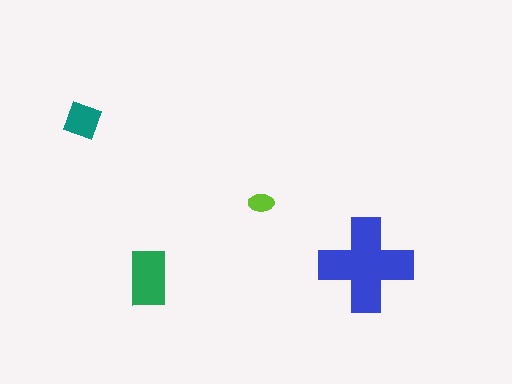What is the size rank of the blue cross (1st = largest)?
1st.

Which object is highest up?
The teal square is topmost.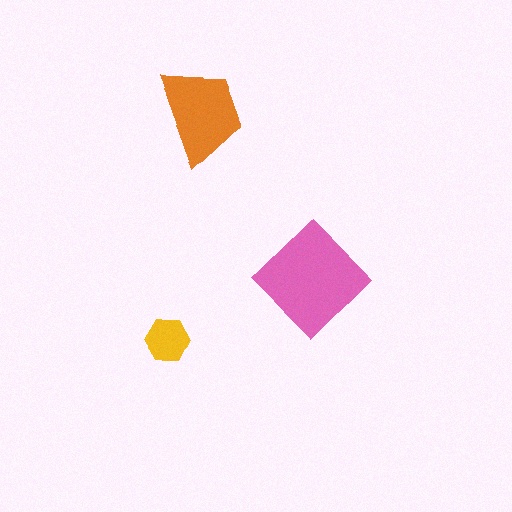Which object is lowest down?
The yellow hexagon is bottommost.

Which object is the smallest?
The yellow hexagon.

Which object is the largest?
The pink diamond.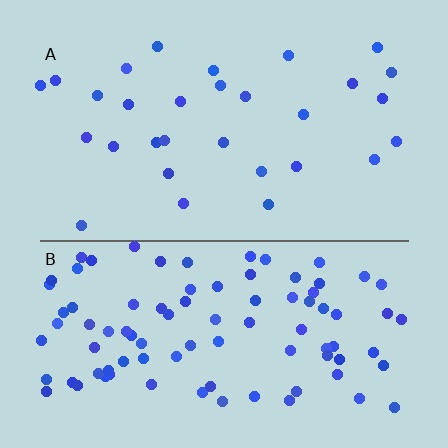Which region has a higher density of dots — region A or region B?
B (the bottom).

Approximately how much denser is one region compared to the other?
Approximately 3.0× — region B over region A.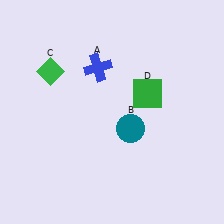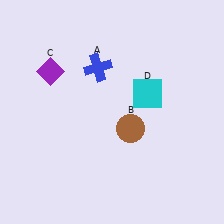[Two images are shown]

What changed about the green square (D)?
In Image 1, D is green. In Image 2, it changed to cyan.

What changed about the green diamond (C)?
In Image 1, C is green. In Image 2, it changed to purple.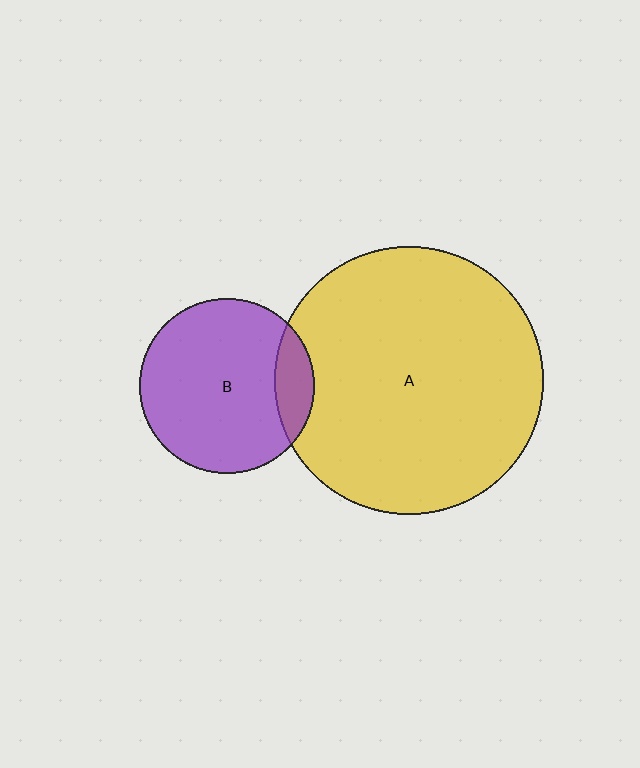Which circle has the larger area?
Circle A (yellow).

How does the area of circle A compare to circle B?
Approximately 2.4 times.